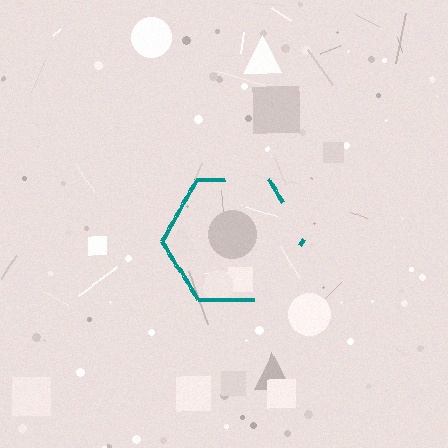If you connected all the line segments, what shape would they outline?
They would outline a hexagon.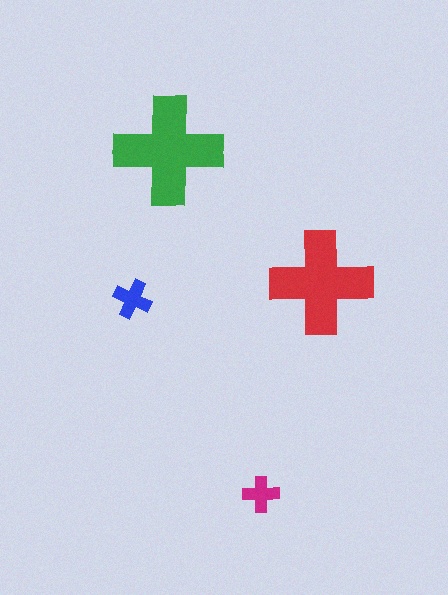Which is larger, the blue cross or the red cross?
The red one.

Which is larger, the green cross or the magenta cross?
The green one.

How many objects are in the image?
There are 4 objects in the image.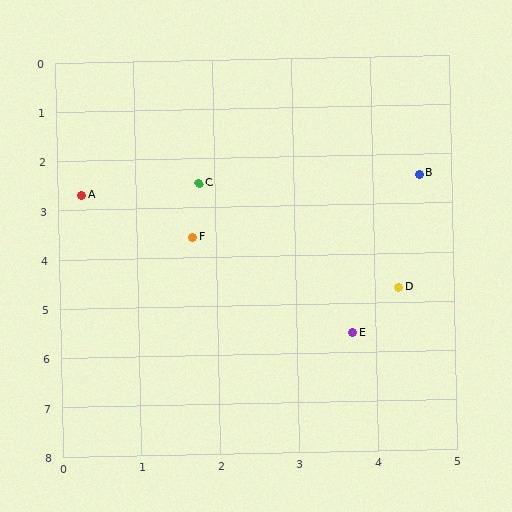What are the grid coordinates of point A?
Point A is at approximately (0.3, 2.7).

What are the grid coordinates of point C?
Point C is at approximately (1.8, 2.5).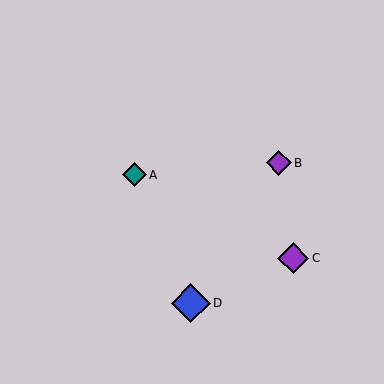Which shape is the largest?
The blue diamond (labeled D) is the largest.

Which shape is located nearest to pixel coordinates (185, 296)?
The blue diamond (labeled D) at (191, 303) is nearest to that location.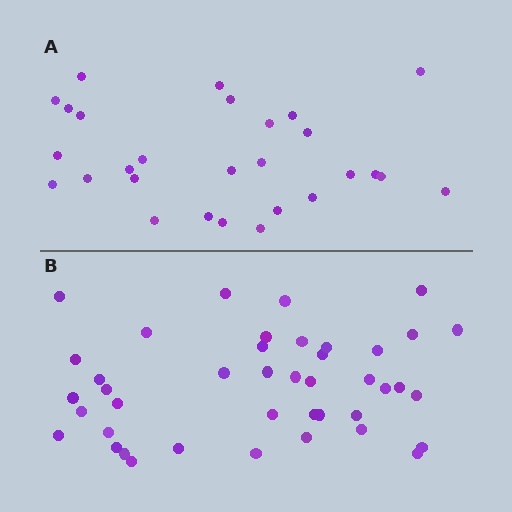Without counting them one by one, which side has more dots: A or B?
Region B (the bottom region) has more dots.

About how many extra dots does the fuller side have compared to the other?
Region B has approximately 15 more dots than region A.